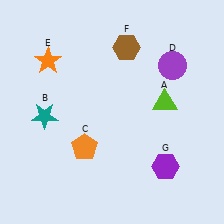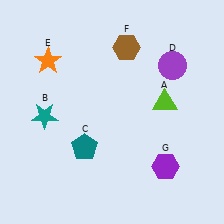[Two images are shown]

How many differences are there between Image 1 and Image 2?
There is 1 difference between the two images.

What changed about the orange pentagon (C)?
In Image 1, C is orange. In Image 2, it changed to teal.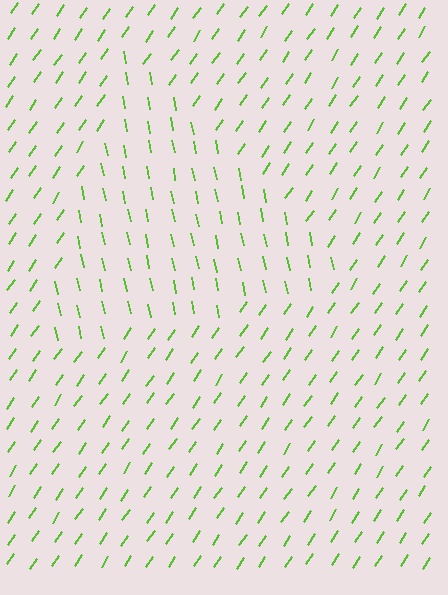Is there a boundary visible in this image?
Yes, there is a texture boundary formed by a change in line orientation.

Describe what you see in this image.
The image is filled with small lime line segments. A triangle region in the image has lines oriented differently from the surrounding lines, creating a visible texture boundary.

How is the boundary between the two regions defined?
The boundary is defined purely by a change in line orientation (approximately 45 degrees difference). All lines are the same color and thickness.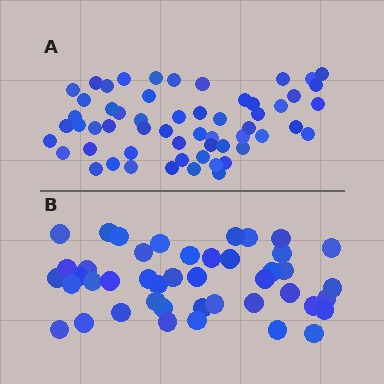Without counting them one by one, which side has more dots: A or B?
Region A (the top region) has more dots.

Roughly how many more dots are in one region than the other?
Region A has approximately 15 more dots than region B.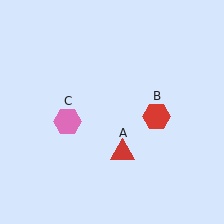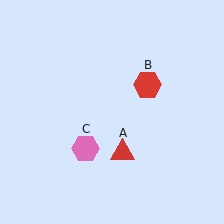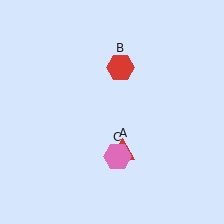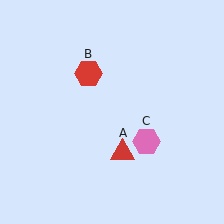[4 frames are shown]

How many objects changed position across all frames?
2 objects changed position: red hexagon (object B), pink hexagon (object C).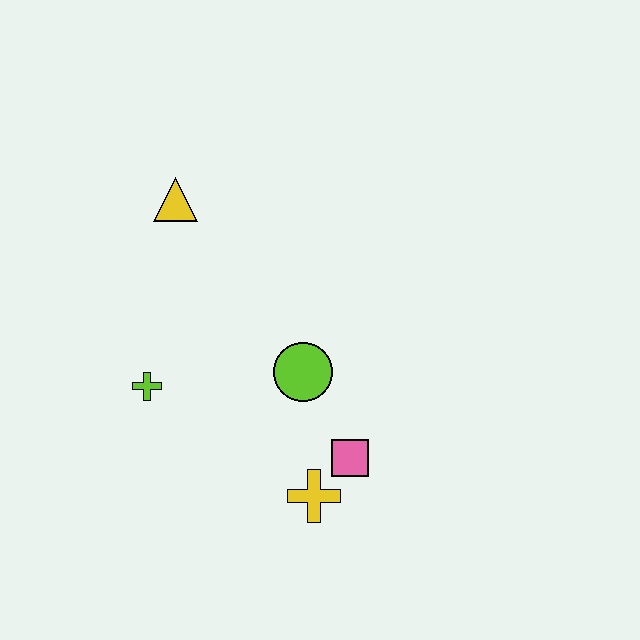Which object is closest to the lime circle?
The pink square is closest to the lime circle.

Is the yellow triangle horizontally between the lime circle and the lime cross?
Yes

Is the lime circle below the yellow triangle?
Yes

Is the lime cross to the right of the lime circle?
No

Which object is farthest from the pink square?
The yellow triangle is farthest from the pink square.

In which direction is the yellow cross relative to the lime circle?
The yellow cross is below the lime circle.